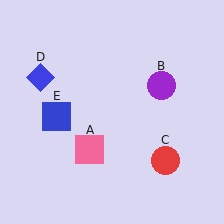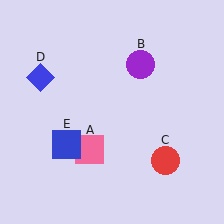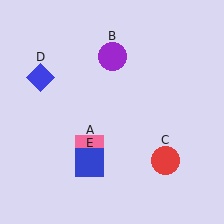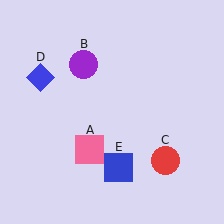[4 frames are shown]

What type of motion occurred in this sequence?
The purple circle (object B), blue square (object E) rotated counterclockwise around the center of the scene.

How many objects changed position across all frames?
2 objects changed position: purple circle (object B), blue square (object E).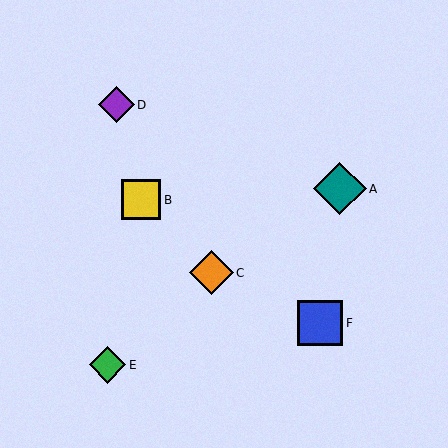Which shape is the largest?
The teal diamond (labeled A) is the largest.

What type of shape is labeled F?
Shape F is a blue square.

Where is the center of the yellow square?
The center of the yellow square is at (141, 200).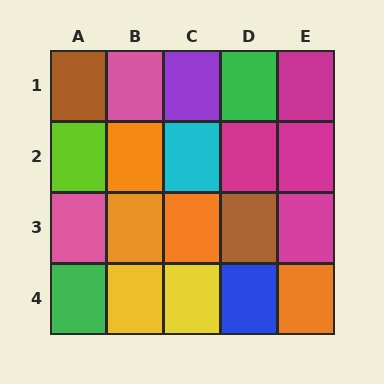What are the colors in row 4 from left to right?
Green, yellow, yellow, blue, orange.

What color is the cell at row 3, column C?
Orange.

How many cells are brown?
2 cells are brown.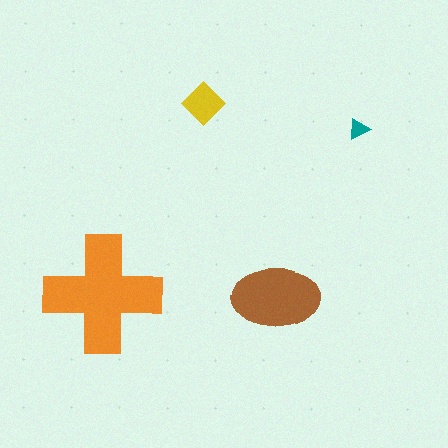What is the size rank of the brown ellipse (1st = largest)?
2nd.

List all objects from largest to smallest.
The orange cross, the brown ellipse, the yellow diamond, the teal triangle.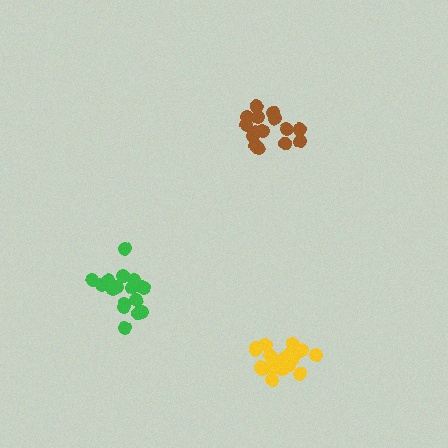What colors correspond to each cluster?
The clusters are colored: brown, yellow, green.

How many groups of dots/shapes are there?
There are 3 groups.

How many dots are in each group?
Group 1: 15 dots, Group 2: 21 dots, Group 3: 17 dots (53 total).